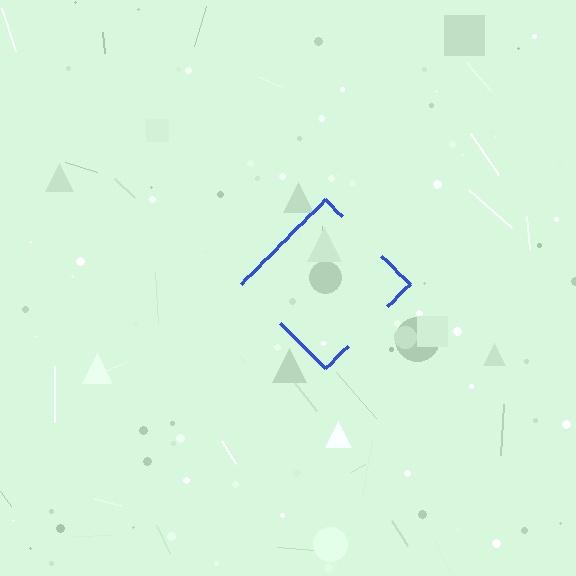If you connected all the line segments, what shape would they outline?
They would outline a diamond.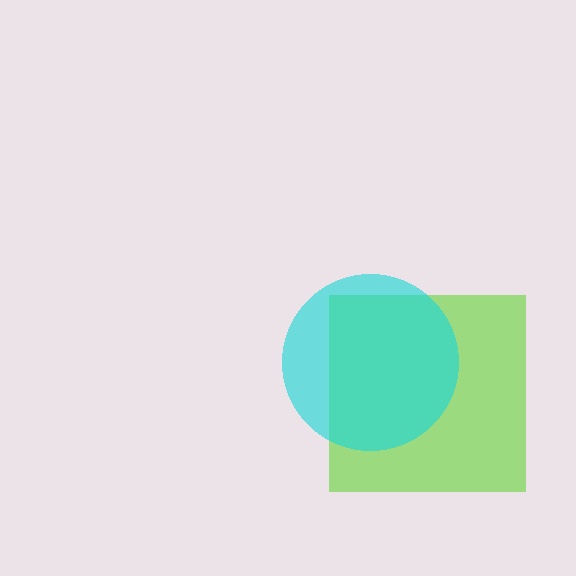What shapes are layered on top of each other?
The layered shapes are: a lime square, a cyan circle.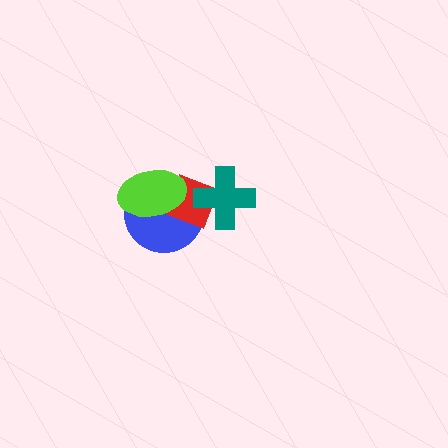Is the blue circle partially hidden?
Yes, it is partially covered by another shape.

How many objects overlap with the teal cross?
2 objects overlap with the teal cross.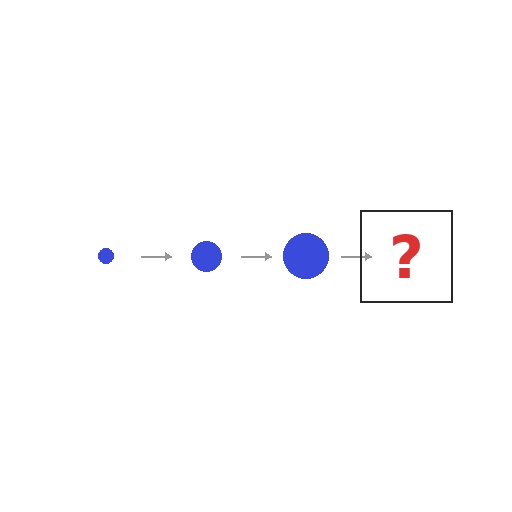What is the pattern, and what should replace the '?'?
The pattern is that the circle gets progressively larger each step. The '?' should be a blue circle, larger than the previous one.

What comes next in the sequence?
The next element should be a blue circle, larger than the previous one.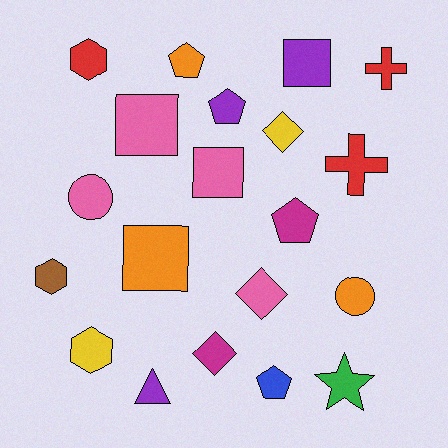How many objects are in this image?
There are 20 objects.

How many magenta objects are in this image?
There are 2 magenta objects.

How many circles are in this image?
There are 2 circles.